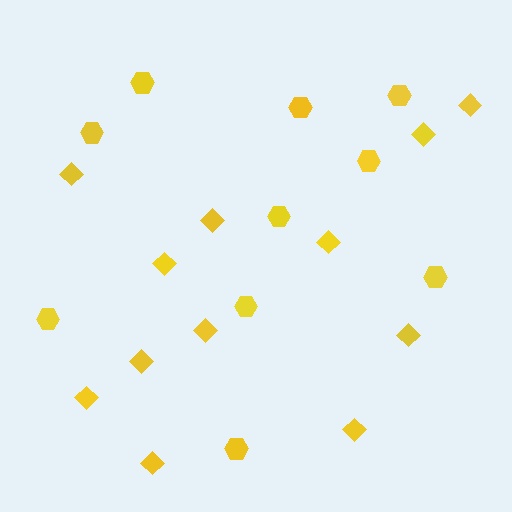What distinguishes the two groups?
There are 2 groups: one group of hexagons (10) and one group of diamonds (12).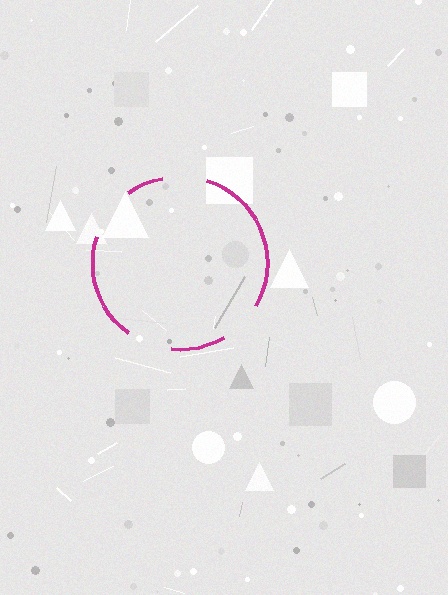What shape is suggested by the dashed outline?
The dashed outline suggests a circle.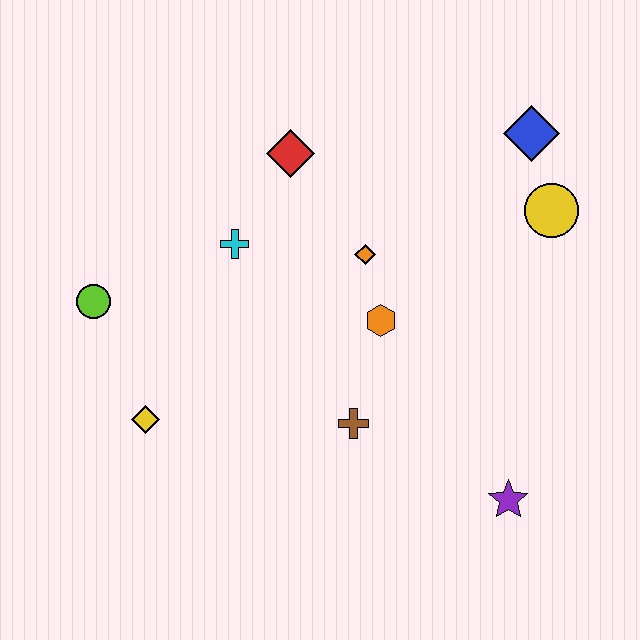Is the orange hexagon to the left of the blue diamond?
Yes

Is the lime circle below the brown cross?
No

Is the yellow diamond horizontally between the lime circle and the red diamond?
Yes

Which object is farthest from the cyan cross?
The purple star is farthest from the cyan cross.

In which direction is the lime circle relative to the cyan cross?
The lime circle is to the left of the cyan cross.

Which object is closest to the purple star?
The brown cross is closest to the purple star.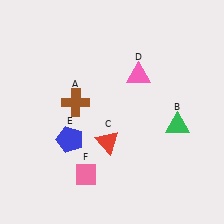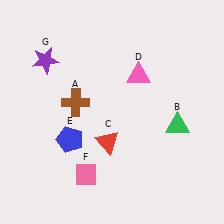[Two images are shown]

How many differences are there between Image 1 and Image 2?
There is 1 difference between the two images.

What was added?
A purple star (G) was added in Image 2.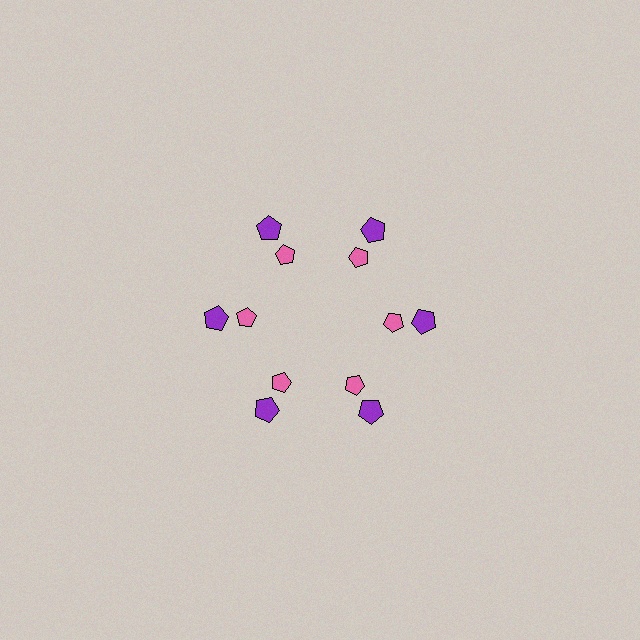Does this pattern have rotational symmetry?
Yes, this pattern has 6-fold rotational symmetry. It looks the same after rotating 60 degrees around the center.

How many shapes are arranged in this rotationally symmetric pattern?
There are 12 shapes, arranged in 6 groups of 2.